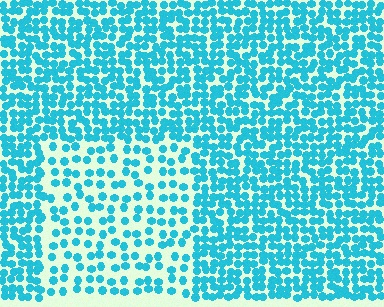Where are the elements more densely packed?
The elements are more densely packed outside the rectangle boundary.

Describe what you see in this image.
The image contains small cyan elements arranged at two different densities. A rectangle-shaped region is visible where the elements are less densely packed than the surrounding area.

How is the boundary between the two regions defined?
The boundary is defined by a change in element density (approximately 2.0x ratio). All elements are the same color, size, and shape.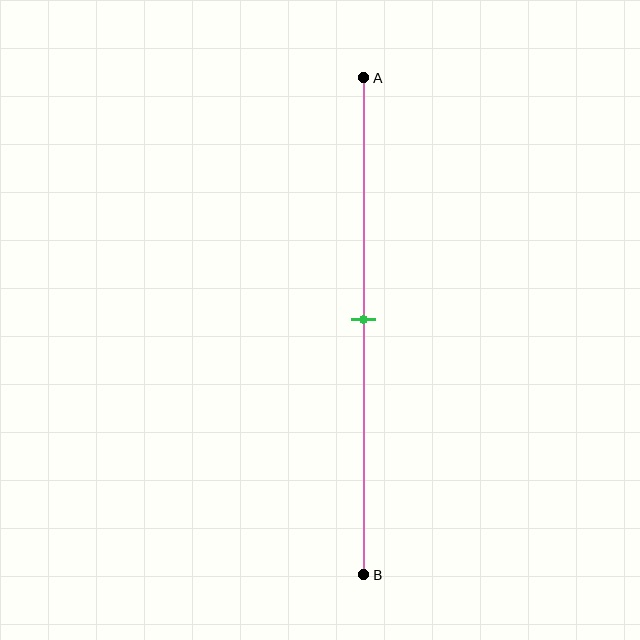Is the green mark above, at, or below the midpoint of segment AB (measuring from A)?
The green mark is approximately at the midpoint of segment AB.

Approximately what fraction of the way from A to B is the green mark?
The green mark is approximately 50% of the way from A to B.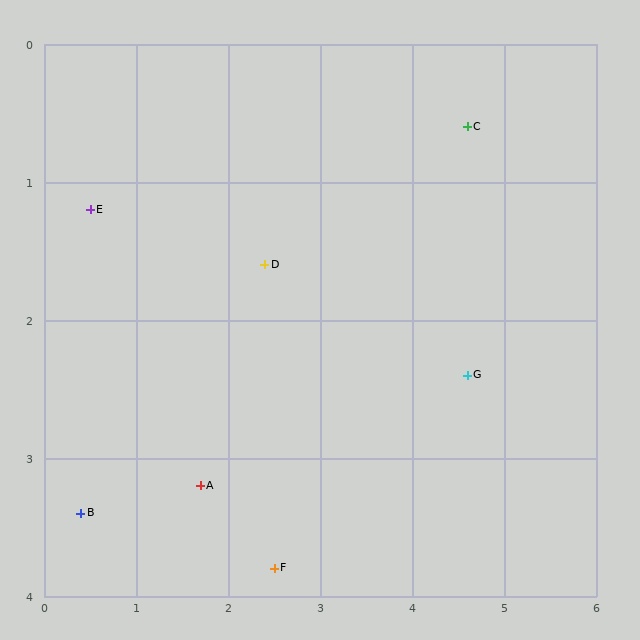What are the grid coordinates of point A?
Point A is at approximately (1.7, 3.2).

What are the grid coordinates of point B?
Point B is at approximately (0.4, 3.4).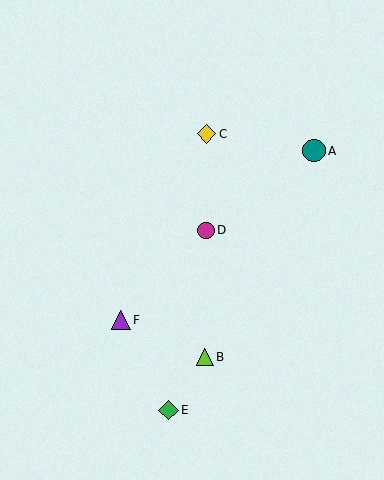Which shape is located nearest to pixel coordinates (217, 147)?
The yellow diamond (labeled C) at (207, 134) is nearest to that location.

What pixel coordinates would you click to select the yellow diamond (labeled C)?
Click at (207, 134) to select the yellow diamond C.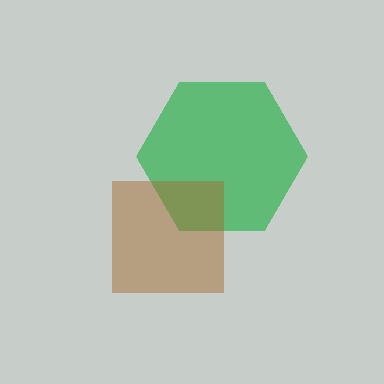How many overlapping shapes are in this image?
There are 2 overlapping shapes in the image.